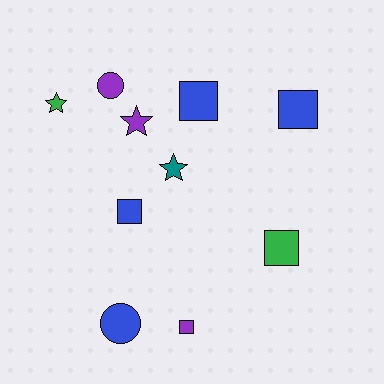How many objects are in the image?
There are 10 objects.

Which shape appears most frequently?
Square, with 5 objects.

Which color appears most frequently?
Blue, with 4 objects.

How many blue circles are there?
There is 1 blue circle.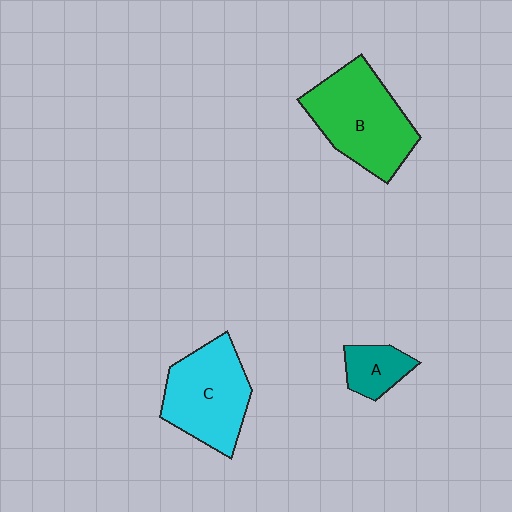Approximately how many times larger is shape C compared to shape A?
Approximately 2.5 times.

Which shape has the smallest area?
Shape A (teal).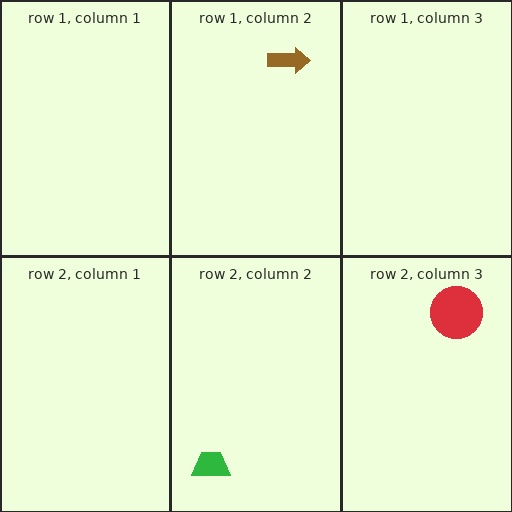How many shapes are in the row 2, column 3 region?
1.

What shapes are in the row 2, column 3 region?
The red circle.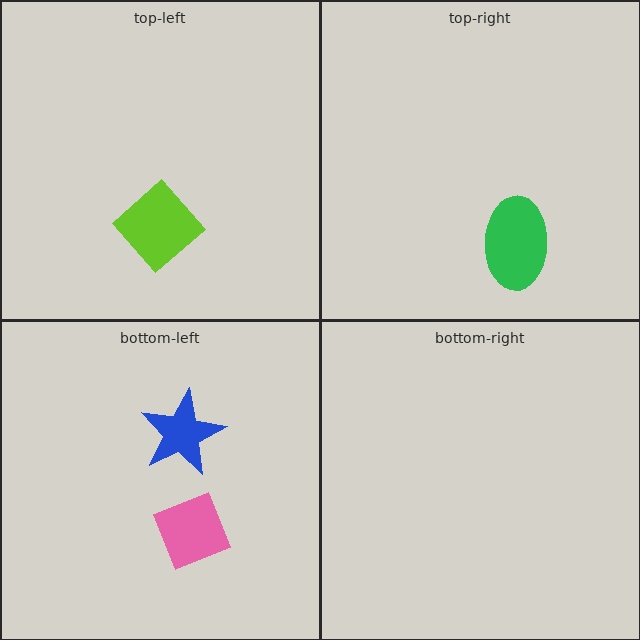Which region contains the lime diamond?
The top-left region.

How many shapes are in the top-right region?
1.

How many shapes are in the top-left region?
1.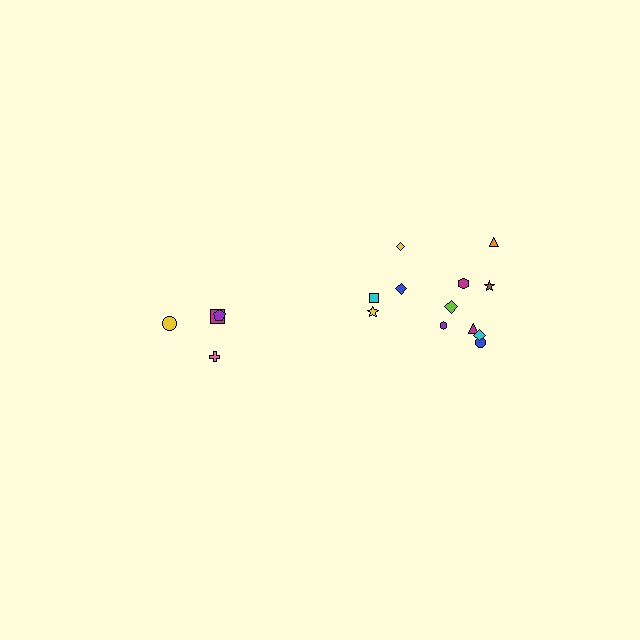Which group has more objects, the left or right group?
The right group.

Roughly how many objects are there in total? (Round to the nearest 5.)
Roughly 15 objects in total.